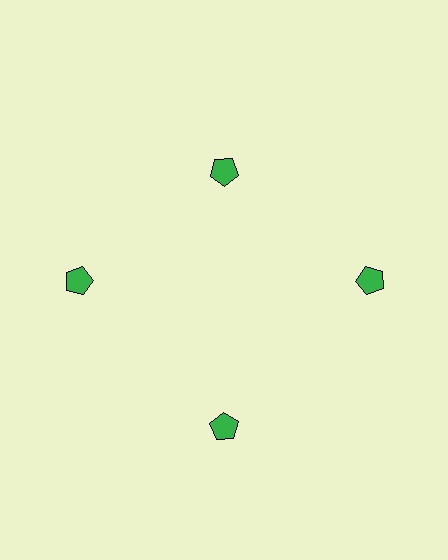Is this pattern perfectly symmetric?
No. The 4 green pentagons are arranged in a ring, but one element near the 12 o'clock position is pulled inward toward the center, breaking the 4-fold rotational symmetry.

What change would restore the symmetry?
The symmetry would be restored by moving it outward, back onto the ring so that all 4 pentagons sit at equal angles and equal distance from the center.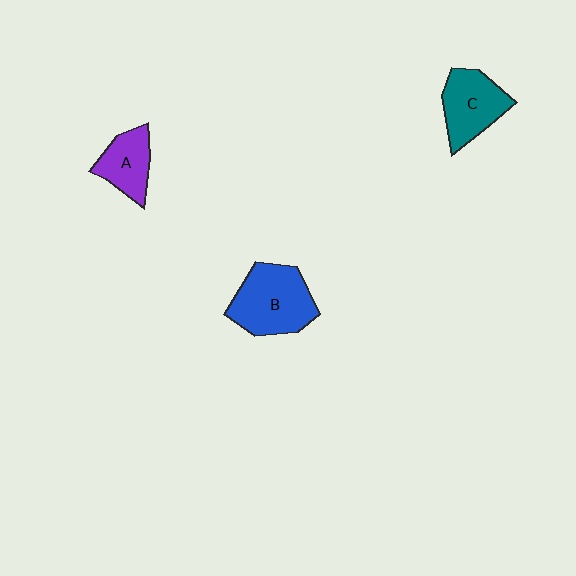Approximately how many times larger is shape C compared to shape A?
Approximately 1.3 times.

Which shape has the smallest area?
Shape A (purple).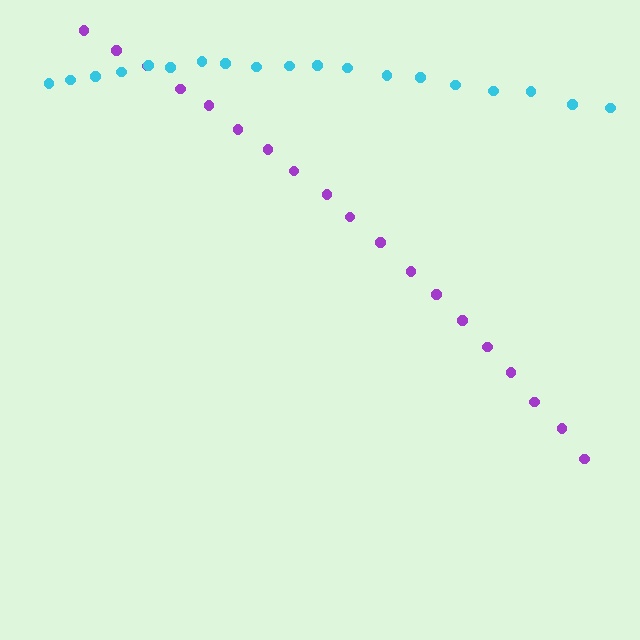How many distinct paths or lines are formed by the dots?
There are 2 distinct paths.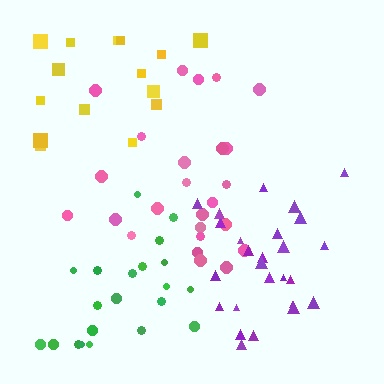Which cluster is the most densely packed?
Purple.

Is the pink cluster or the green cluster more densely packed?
Pink.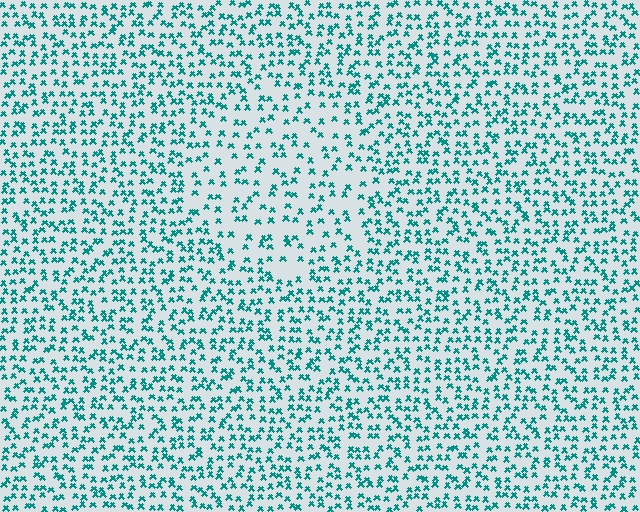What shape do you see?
I see a circle.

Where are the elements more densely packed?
The elements are more densely packed outside the circle boundary.